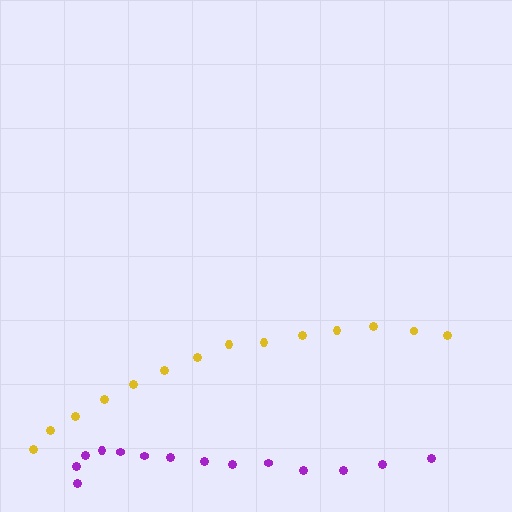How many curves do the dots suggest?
There are 2 distinct paths.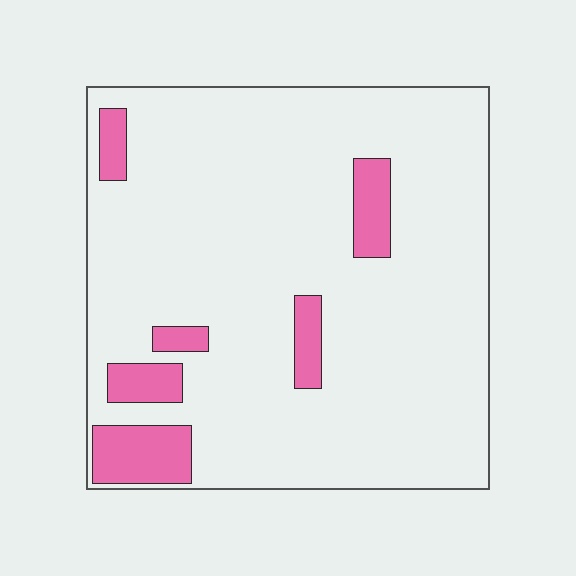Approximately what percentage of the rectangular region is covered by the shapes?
Approximately 10%.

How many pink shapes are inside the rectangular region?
6.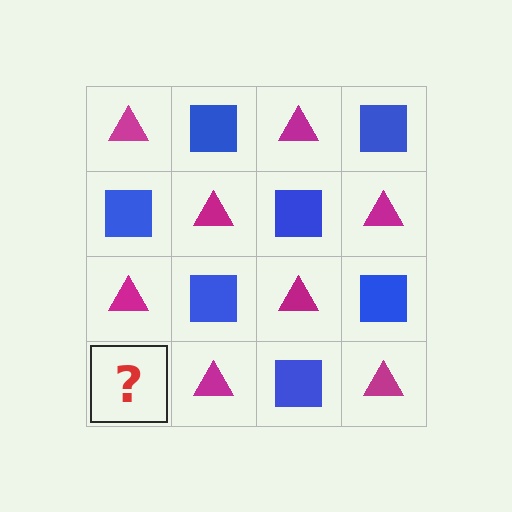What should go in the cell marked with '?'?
The missing cell should contain a blue square.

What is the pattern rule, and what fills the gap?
The rule is that it alternates magenta triangle and blue square in a checkerboard pattern. The gap should be filled with a blue square.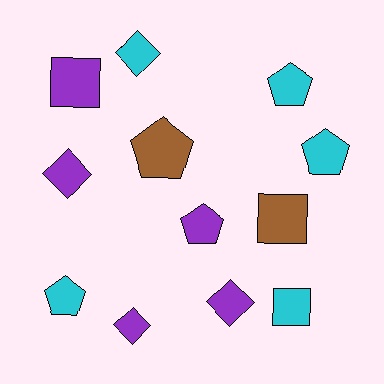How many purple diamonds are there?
There are 3 purple diamonds.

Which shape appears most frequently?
Pentagon, with 5 objects.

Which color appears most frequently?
Cyan, with 5 objects.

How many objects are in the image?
There are 12 objects.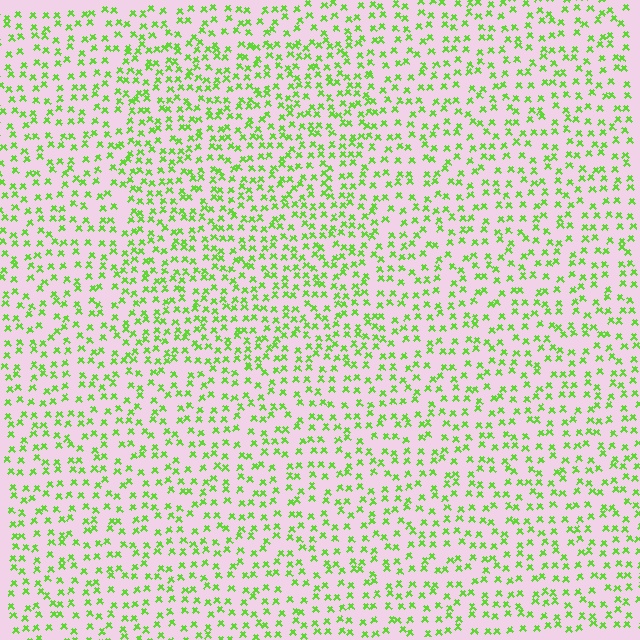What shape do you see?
I see a rectangle.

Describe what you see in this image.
The image contains small lime elements arranged at two different densities. A rectangle-shaped region is visible where the elements are more densely packed than the surrounding area.